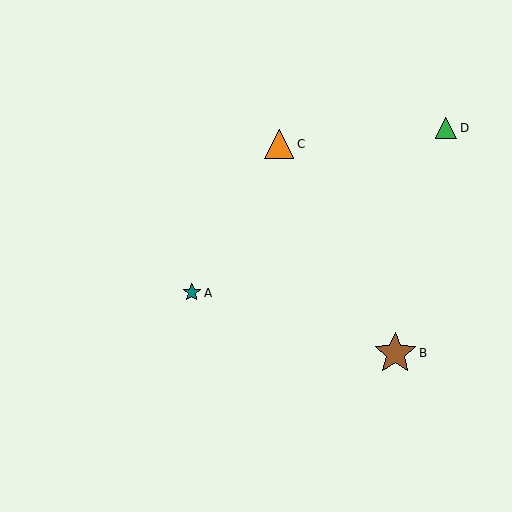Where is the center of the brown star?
The center of the brown star is at (395, 353).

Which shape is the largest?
The brown star (labeled B) is the largest.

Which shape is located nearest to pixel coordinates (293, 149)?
The orange triangle (labeled C) at (279, 144) is nearest to that location.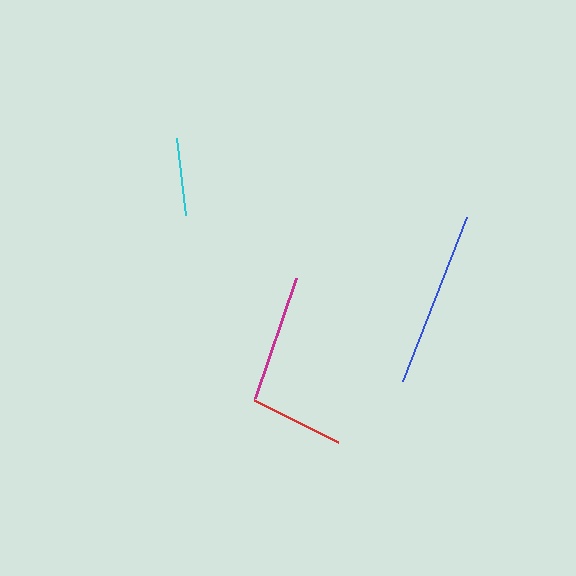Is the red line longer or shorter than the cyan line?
The red line is longer than the cyan line.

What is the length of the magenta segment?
The magenta segment is approximately 126 pixels long.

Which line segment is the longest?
The blue line is the longest at approximately 177 pixels.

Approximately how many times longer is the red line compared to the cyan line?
The red line is approximately 1.2 times the length of the cyan line.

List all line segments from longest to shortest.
From longest to shortest: blue, magenta, red, cyan.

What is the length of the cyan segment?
The cyan segment is approximately 77 pixels long.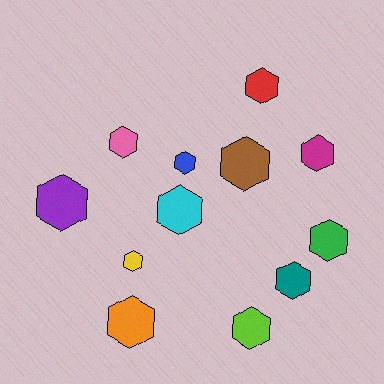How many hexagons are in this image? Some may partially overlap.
There are 12 hexagons.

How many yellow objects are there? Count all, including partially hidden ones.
There is 1 yellow object.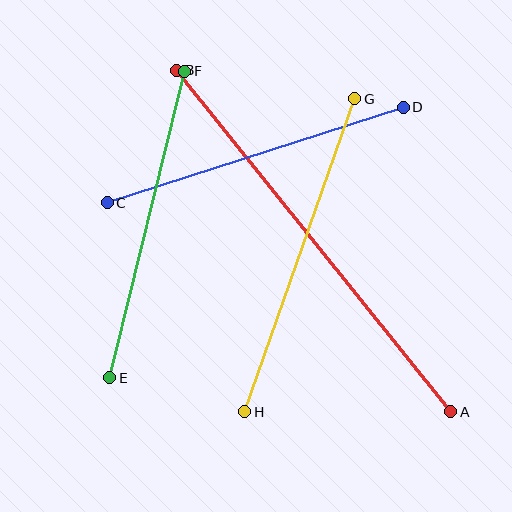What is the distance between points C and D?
The distance is approximately 311 pixels.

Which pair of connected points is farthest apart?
Points A and B are farthest apart.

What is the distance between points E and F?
The distance is approximately 315 pixels.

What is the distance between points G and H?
The distance is approximately 332 pixels.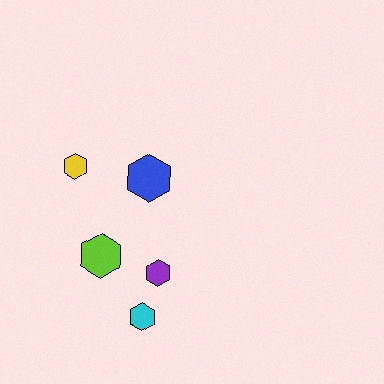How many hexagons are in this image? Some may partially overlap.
There are 5 hexagons.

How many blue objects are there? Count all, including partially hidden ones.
There is 1 blue object.